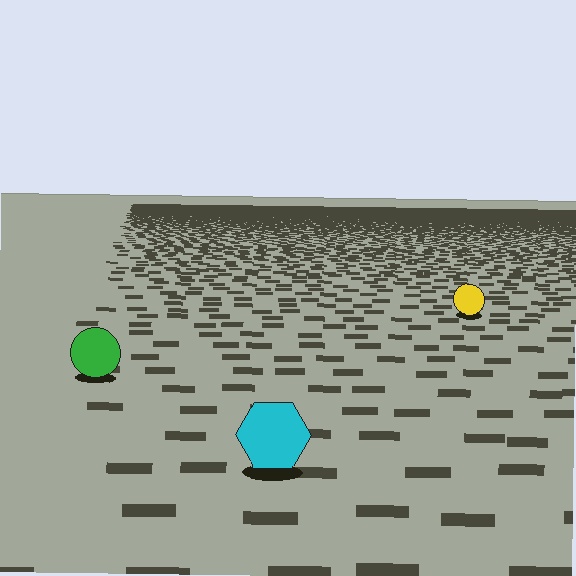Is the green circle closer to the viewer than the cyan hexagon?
No. The cyan hexagon is closer — you can tell from the texture gradient: the ground texture is coarser near it.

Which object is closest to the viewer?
The cyan hexagon is closest. The texture marks near it are larger and more spread out.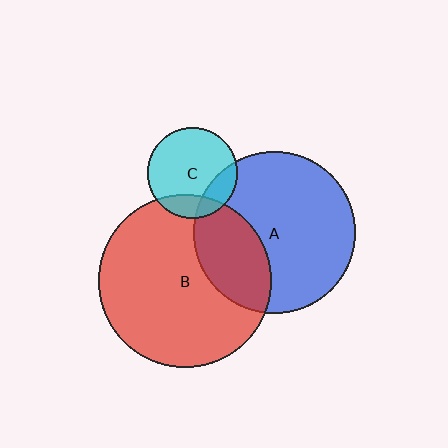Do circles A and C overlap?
Yes.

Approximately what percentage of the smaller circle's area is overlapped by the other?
Approximately 20%.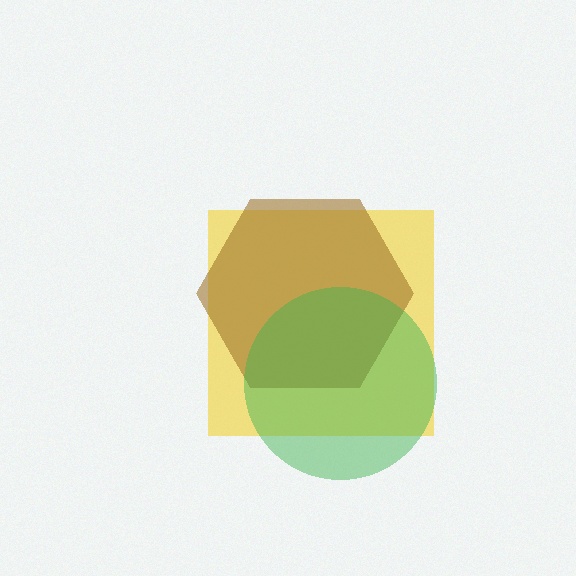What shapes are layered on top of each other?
The layered shapes are: a yellow square, a brown hexagon, a green circle.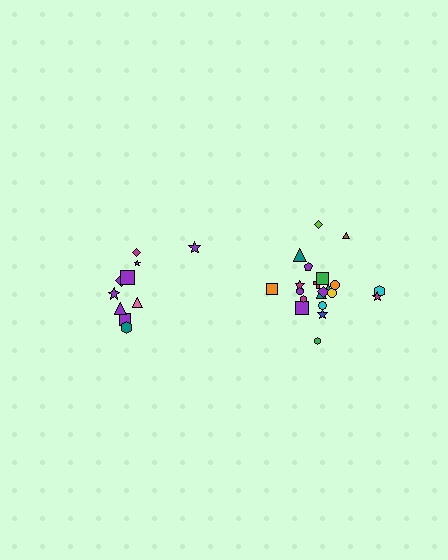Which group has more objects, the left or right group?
The right group.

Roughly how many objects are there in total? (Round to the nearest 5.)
Roughly 30 objects in total.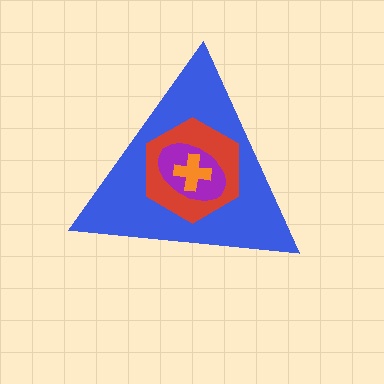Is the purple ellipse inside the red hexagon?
Yes.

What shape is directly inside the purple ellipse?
The orange cross.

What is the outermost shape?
The blue triangle.